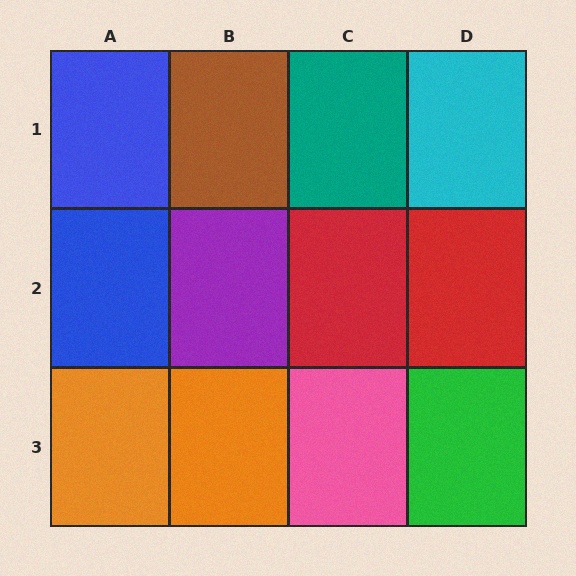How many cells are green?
1 cell is green.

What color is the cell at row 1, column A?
Blue.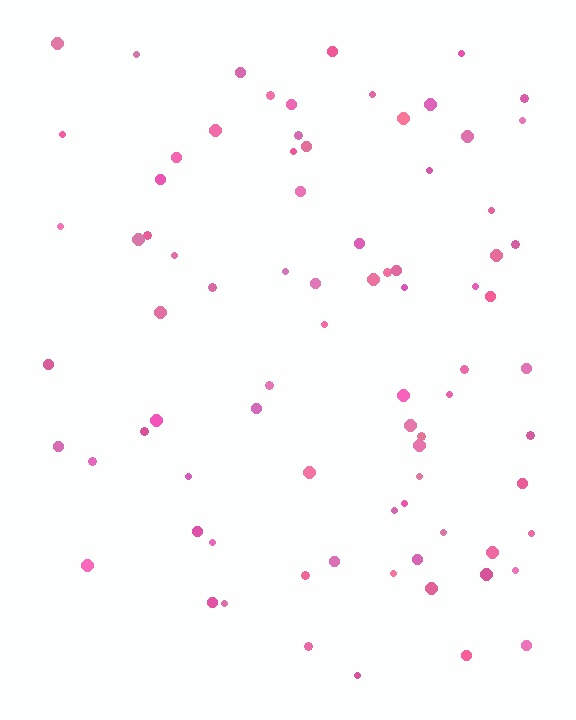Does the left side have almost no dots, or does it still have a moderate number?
Still a moderate number, just noticeably fewer than the right.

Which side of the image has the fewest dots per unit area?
The left.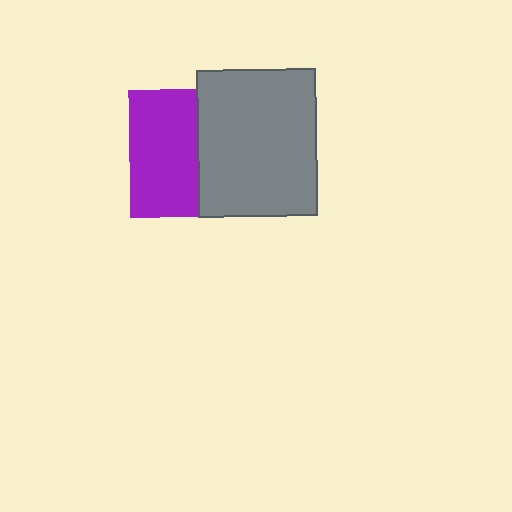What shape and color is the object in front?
The object in front is a gray rectangle.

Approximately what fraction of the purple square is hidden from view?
Roughly 47% of the purple square is hidden behind the gray rectangle.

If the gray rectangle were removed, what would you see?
You would see the complete purple square.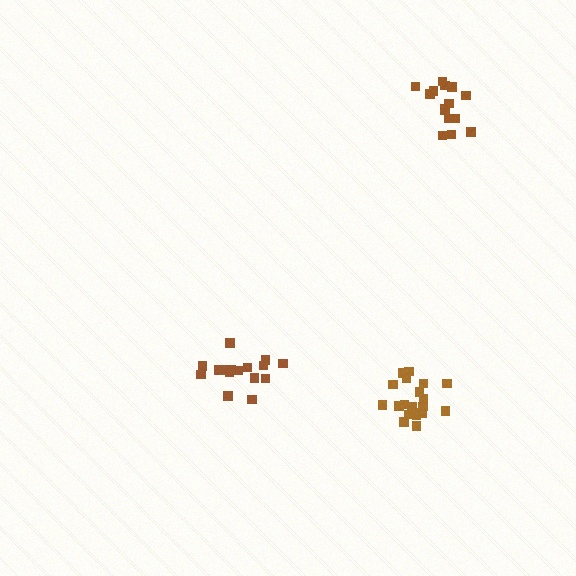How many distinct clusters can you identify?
There are 3 distinct clusters.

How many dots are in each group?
Group 1: 16 dots, Group 2: 19 dots, Group 3: 16 dots (51 total).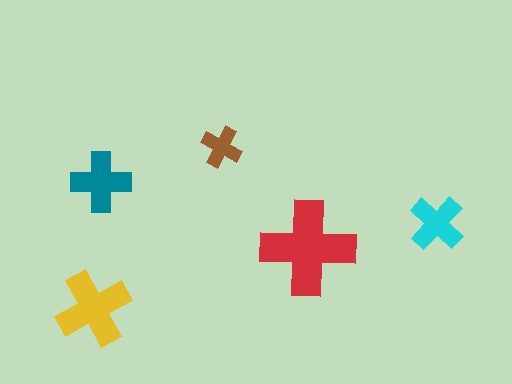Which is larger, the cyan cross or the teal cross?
The teal one.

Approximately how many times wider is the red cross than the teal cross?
About 1.5 times wider.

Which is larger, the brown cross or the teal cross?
The teal one.